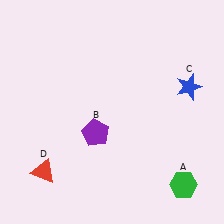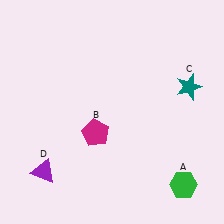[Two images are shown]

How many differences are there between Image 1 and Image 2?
There are 3 differences between the two images.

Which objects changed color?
B changed from purple to magenta. C changed from blue to teal. D changed from red to purple.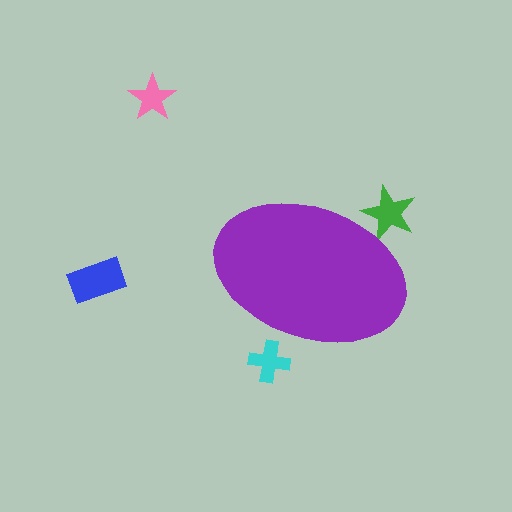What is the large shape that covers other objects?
A purple ellipse.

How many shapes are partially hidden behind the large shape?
2 shapes are partially hidden.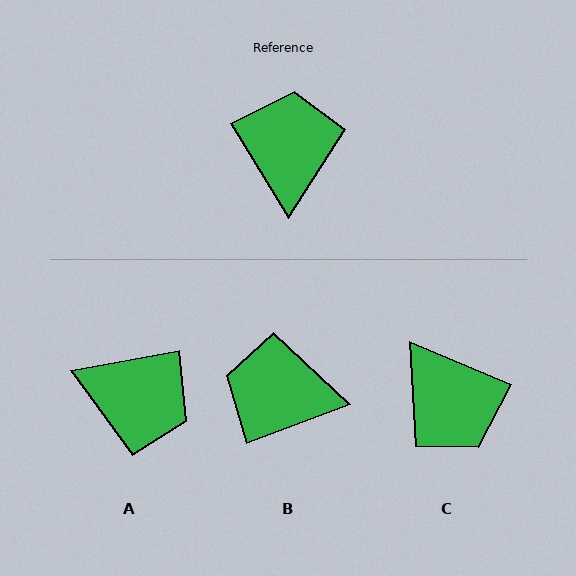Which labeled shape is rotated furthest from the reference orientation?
C, about 144 degrees away.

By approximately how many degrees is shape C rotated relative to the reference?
Approximately 144 degrees clockwise.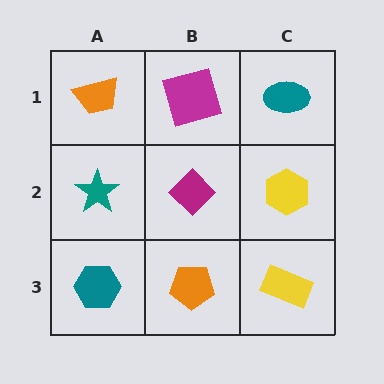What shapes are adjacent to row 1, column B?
A magenta diamond (row 2, column B), an orange trapezoid (row 1, column A), a teal ellipse (row 1, column C).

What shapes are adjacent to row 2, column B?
A magenta square (row 1, column B), an orange pentagon (row 3, column B), a teal star (row 2, column A), a yellow hexagon (row 2, column C).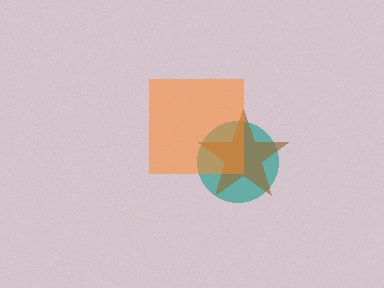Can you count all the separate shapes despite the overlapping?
Yes, there are 3 separate shapes.